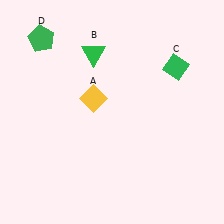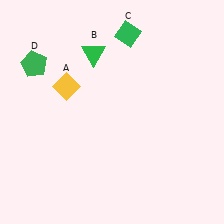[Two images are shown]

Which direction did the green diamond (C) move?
The green diamond (C) moved left.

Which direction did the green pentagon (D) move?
The green pentagon (D) moved down.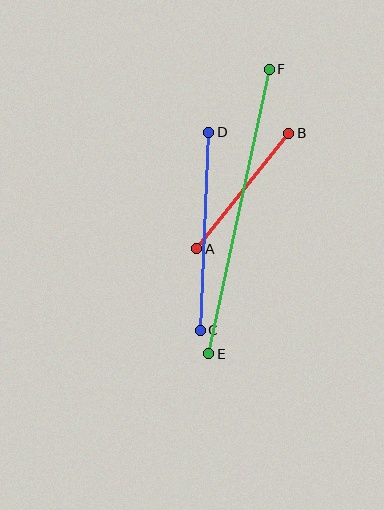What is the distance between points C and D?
The distance is approximately 198 pixels.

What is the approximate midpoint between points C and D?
The midpoint is at approximately (204, 231) pixels.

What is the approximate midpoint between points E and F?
The midpoint is at approximately (239, 211) pixels.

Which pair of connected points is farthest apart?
Points E and F are farthest apart.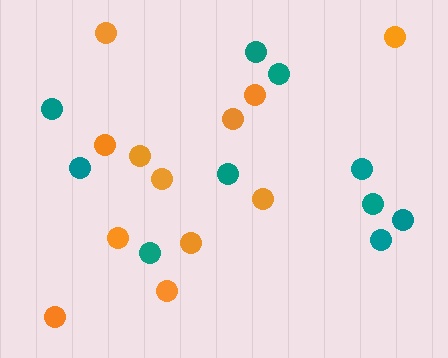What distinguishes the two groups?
There are 2 groups: one group of teal circles (10) and one group of orange circles (12).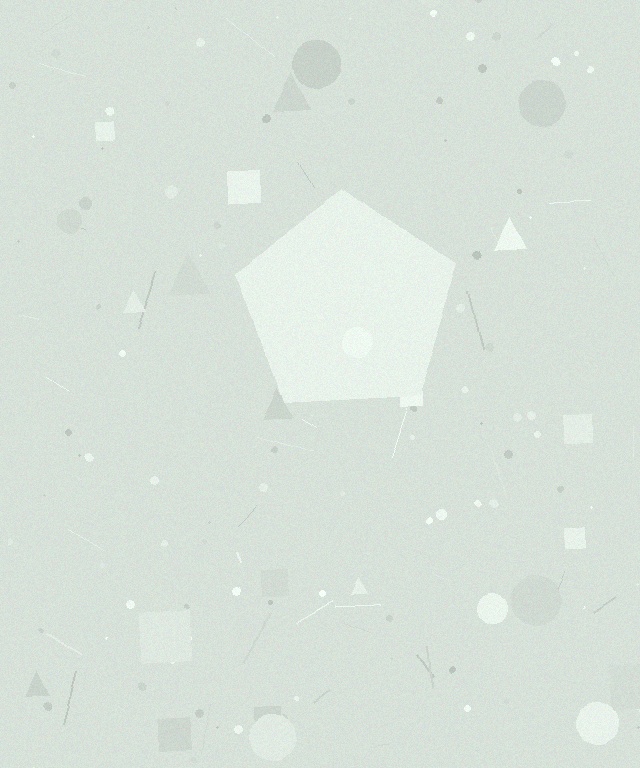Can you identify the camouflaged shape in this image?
The camouflaged shape is a pentagon.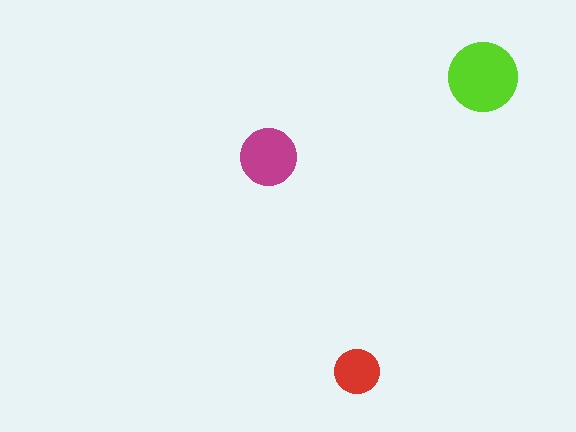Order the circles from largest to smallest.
the lime one, the magenta one, the red one.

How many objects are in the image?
There are 3 objects in the image.